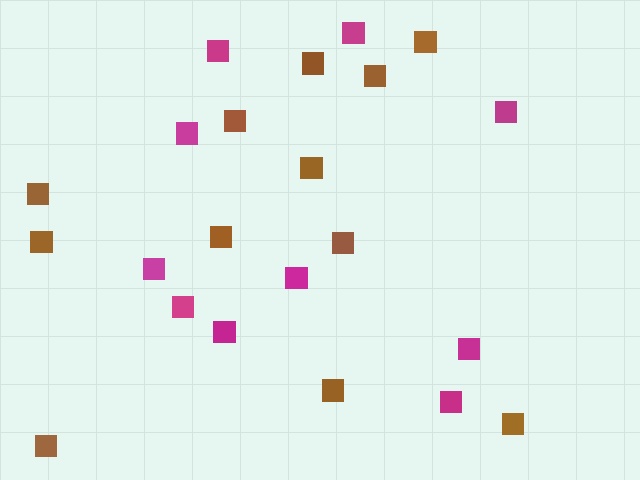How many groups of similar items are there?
There are 2 groups: one group of brown squares (12) and one group of magenta squares (10).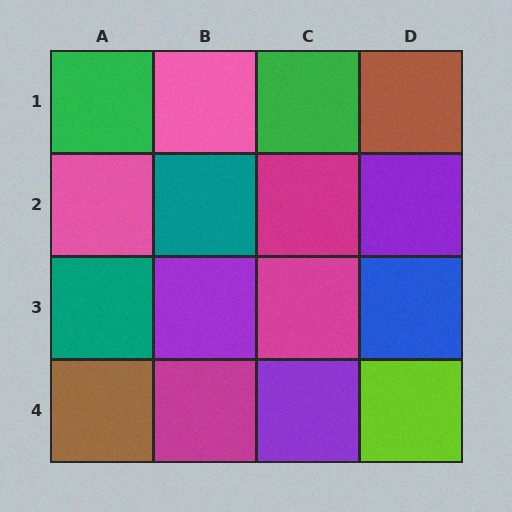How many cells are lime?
1 cell is lime.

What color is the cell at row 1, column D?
Brown.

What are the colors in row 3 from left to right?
Teal, purple, magenta, blue.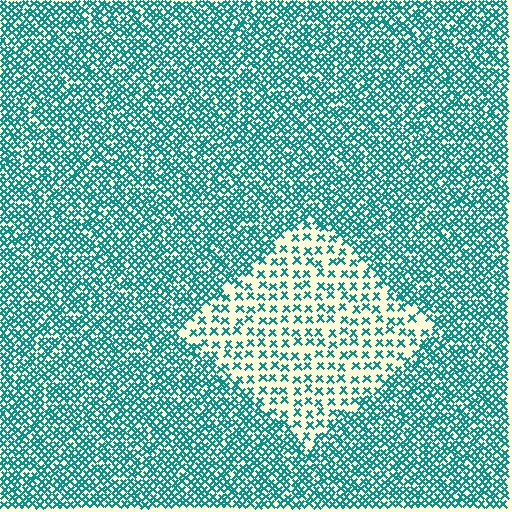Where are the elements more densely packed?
The elements are more densely packed outside the diamond boundary.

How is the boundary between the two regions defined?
The boundary is defined by a change in element density (approximately 2.4x ratio). All elements are the same color, size, and shape.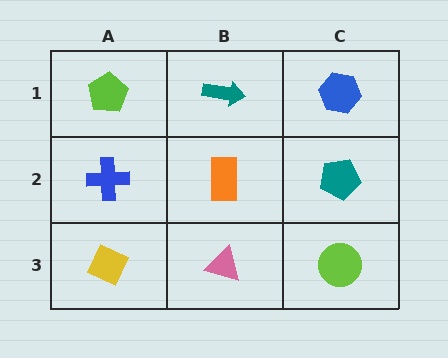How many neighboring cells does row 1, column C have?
2.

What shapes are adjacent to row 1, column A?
A blue cross (row 2, column A), a teal arrow (row 1, column B).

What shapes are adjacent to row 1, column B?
An orange rectangle (row 2, column B), a lime pentagon (row 1, column A), a blue hexagon (row 1, column C).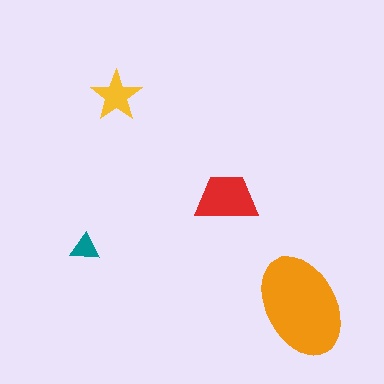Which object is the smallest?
The teal triangle.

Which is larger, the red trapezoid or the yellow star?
The red trapezoid.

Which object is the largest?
The orange ellipse.